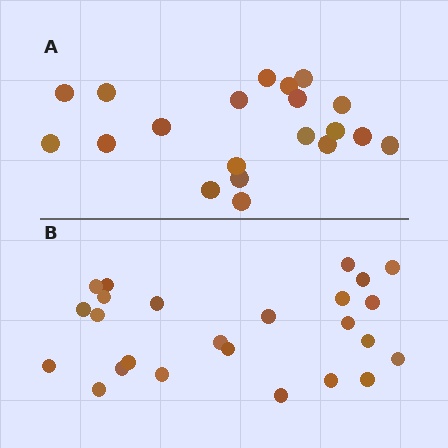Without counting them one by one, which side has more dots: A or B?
Region B (the bottom region) has more dots.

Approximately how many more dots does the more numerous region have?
Region B has about 5 more dots than region A.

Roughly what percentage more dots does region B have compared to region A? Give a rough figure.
About 25% more.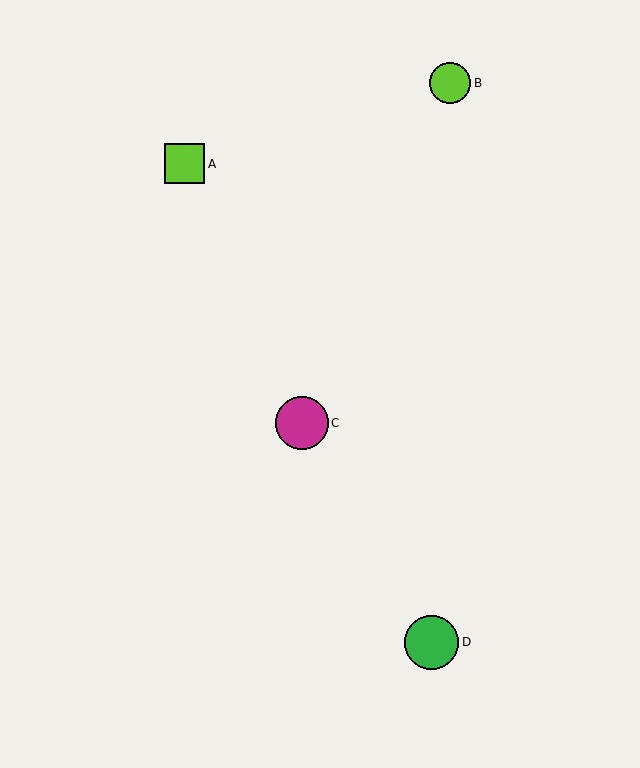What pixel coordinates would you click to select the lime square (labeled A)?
Click at (185, 164) to select the lime square A.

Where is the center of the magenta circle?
The center of the magenta circle is at (302, 423).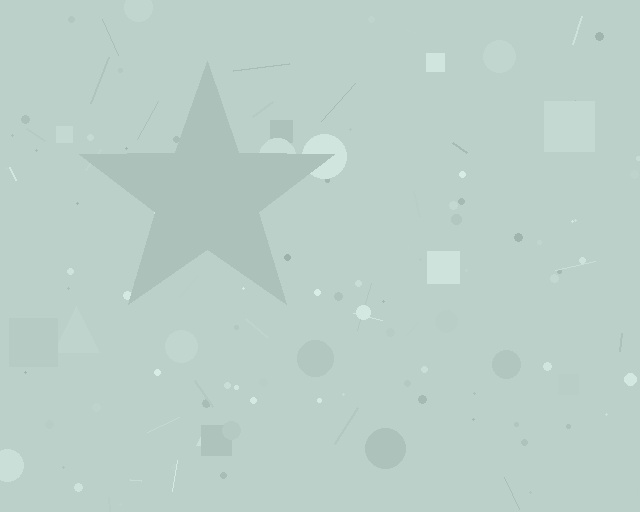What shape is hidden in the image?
A star is hidden in the image.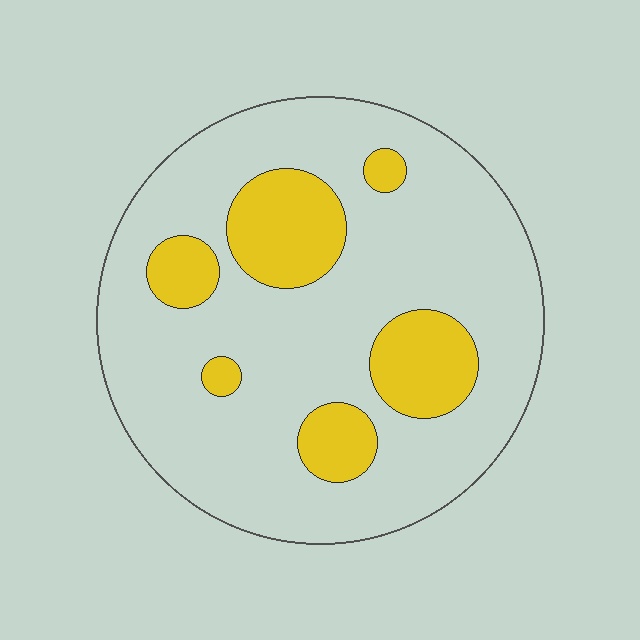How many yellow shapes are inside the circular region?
6.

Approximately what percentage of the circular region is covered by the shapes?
Approximately 20%.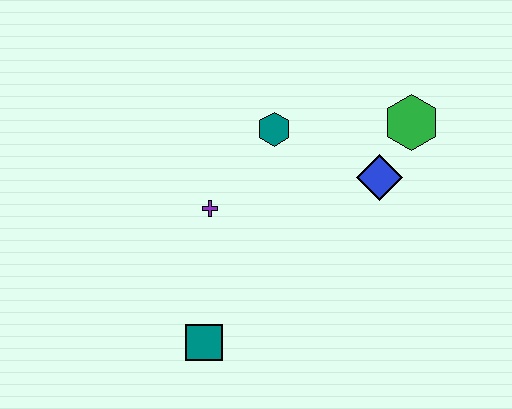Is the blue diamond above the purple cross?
Yes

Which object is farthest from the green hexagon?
The teal square is farthest from the green hexagon.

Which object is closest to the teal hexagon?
The purple cross is closest to the teal hexagon.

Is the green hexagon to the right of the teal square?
Yes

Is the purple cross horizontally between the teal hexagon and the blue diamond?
No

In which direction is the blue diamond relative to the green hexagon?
The blue diamond is below the green hexagon.